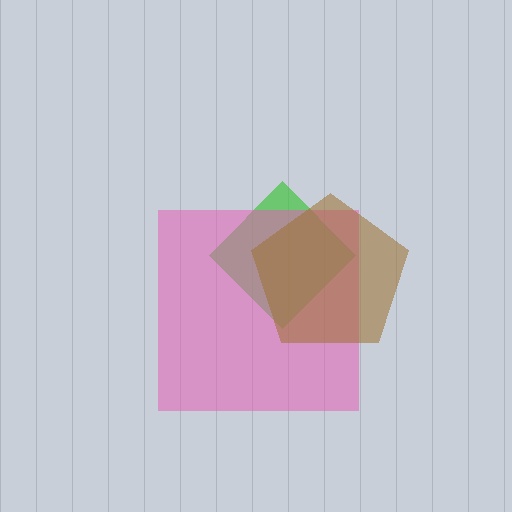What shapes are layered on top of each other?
The layered shapes are: a green diamond, a pink square, a brown pentagon.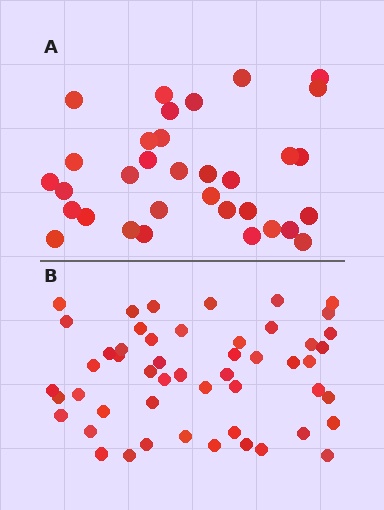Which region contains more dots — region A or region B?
Region B (the bottom region) has more dots.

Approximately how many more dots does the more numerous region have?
Region B has approximately 20 more dots than region A.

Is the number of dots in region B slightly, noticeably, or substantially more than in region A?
Region B has substantially more. The ratio is roughly 1.5 to 1.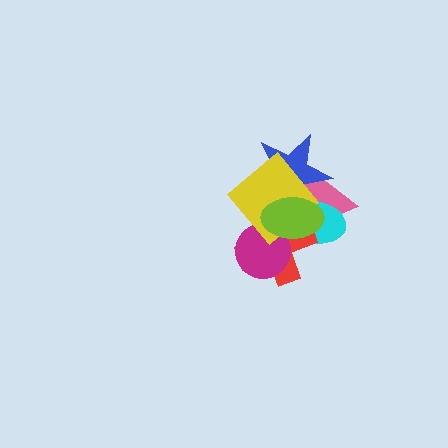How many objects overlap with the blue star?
4 objects overlap with the blue star.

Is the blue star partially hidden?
Yes, it is partially covered by another shape.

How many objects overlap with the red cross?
5 objects overlap with the red cross.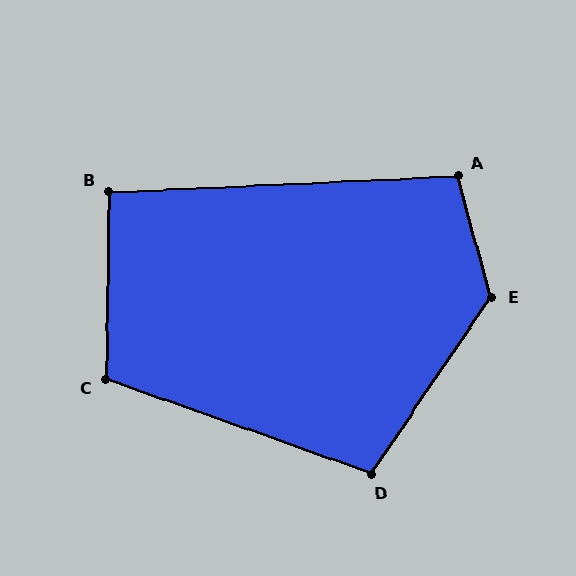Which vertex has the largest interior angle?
E, at approximately 130 degrees.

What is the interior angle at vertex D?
Approximately 105 degrees (obtuse).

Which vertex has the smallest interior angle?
B, at approximately 93 degrees.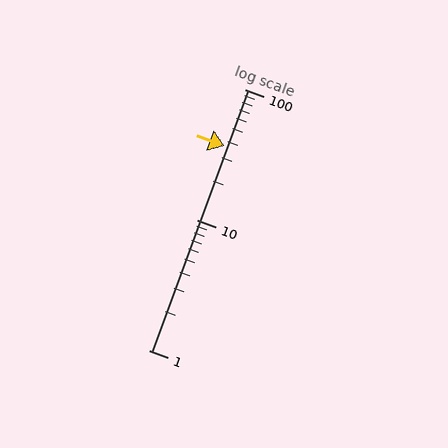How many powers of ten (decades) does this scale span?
The scale spans 2 decades, from 1 to 100.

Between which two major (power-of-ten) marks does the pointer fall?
The pointer is between 10 and 100.